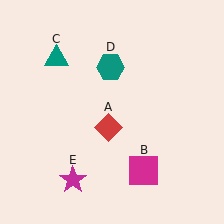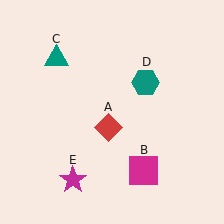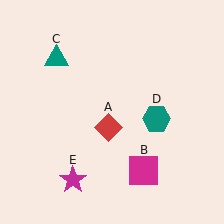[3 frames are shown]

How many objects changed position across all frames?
1 object changed position: teal hexagon (object D).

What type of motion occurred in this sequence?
The teal hexagon (object D) rotated clockwise around the center of the scene.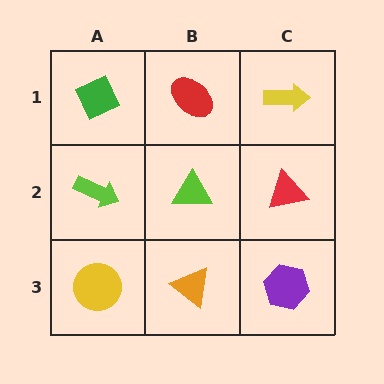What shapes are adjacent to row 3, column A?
A lime arrow (row 2, column A), an orange triangle (row 3, column B).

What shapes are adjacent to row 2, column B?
A red ellipse (row 1, column B), an orange triangle (row 3, column B), a lime arrow (row 2, column A), a red triangle (row 2, column C).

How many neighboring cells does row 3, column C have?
2.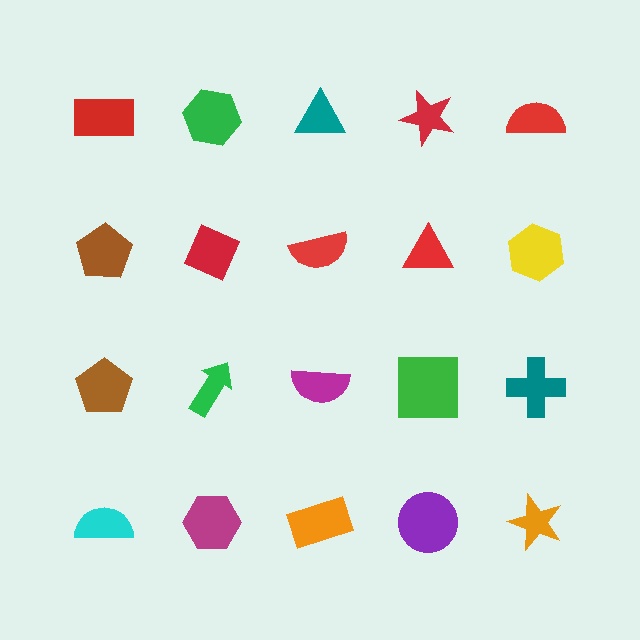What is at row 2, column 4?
A red triangle.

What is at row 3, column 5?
A teal cross.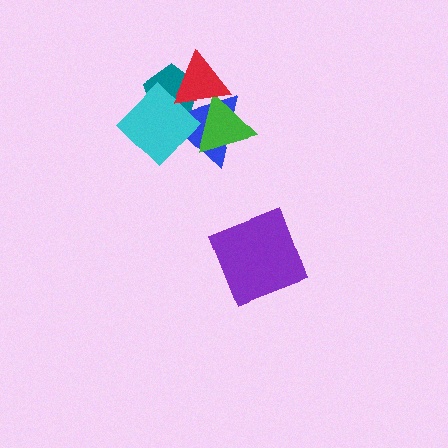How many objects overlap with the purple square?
0 objects overlap with the purple square.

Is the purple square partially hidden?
No, no other shape covers it.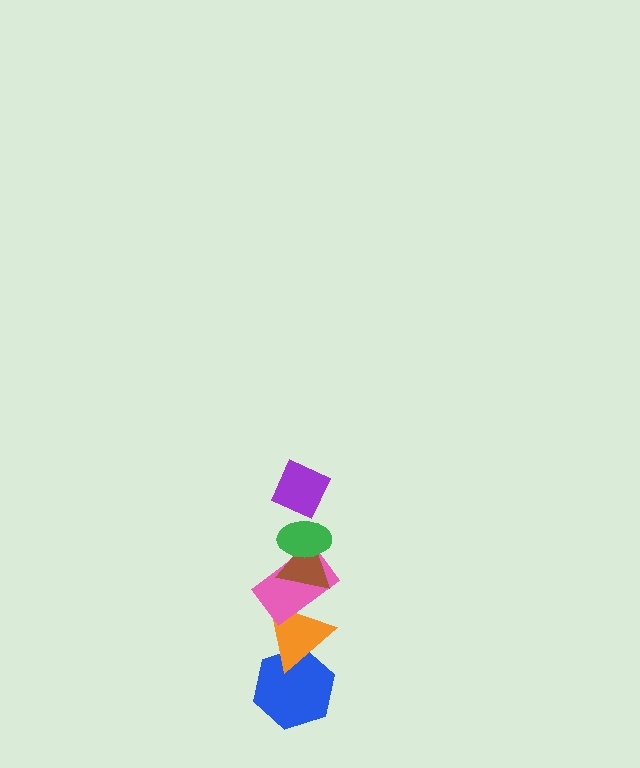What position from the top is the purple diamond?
The purple diamond is 1st from the top.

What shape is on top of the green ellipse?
The purple diamond is on top of the green ellipse.